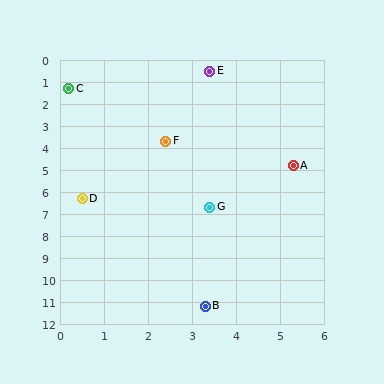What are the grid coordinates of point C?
Point C is at approximately (0.2, 1.3).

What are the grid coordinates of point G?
Point G is at approximately (3.4, 6.7).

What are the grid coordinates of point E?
Point E is at approximately (3.4, 0.5).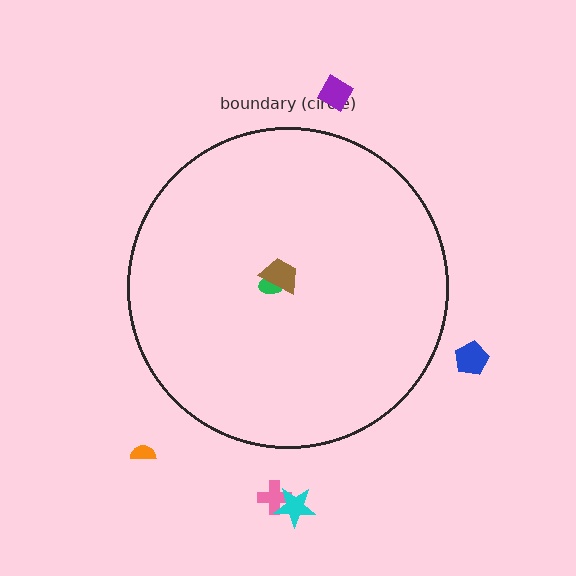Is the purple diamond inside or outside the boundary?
Outside.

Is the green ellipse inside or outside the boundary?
Inside.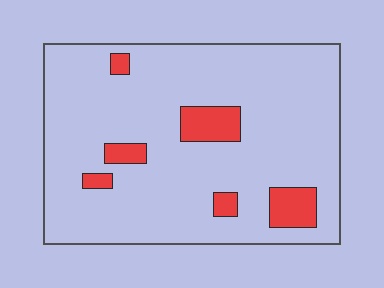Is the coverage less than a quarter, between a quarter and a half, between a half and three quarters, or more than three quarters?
Less than a quarter.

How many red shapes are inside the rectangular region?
6.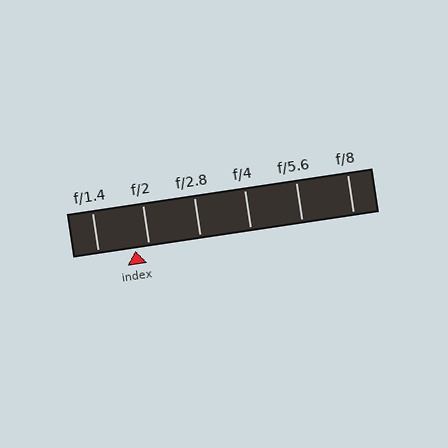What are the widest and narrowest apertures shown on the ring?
The widest aperture shown is f/1.4 and the narrowest is f/8.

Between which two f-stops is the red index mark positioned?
The index mark is between f/1.4 and f/2.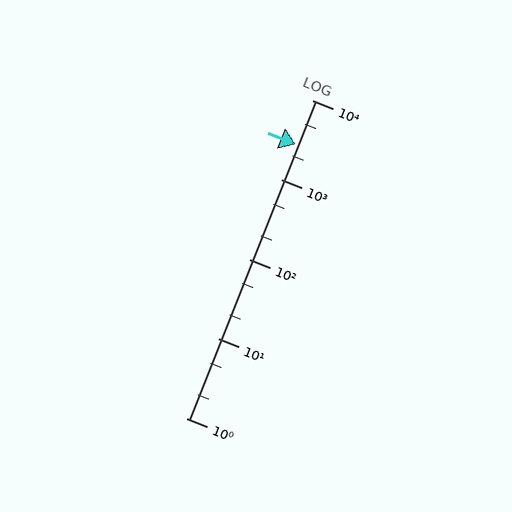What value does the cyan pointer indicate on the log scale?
The pointer indicates approximately 2800.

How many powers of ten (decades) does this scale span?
The scale spans 4 decades, from 1 to 10000.